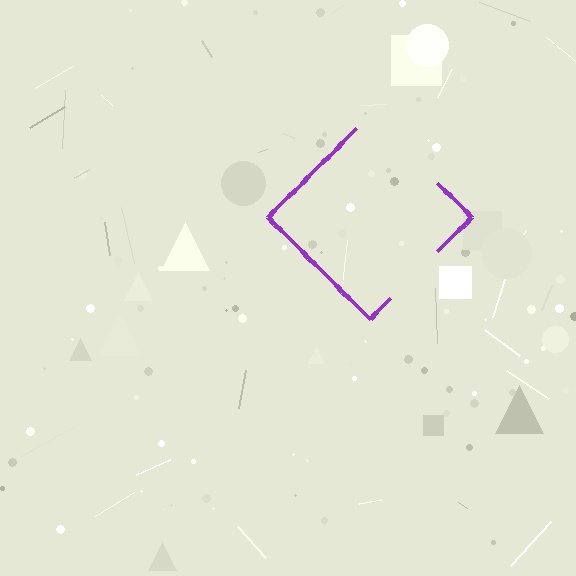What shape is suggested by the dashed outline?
The dashed outline suggests a diamond.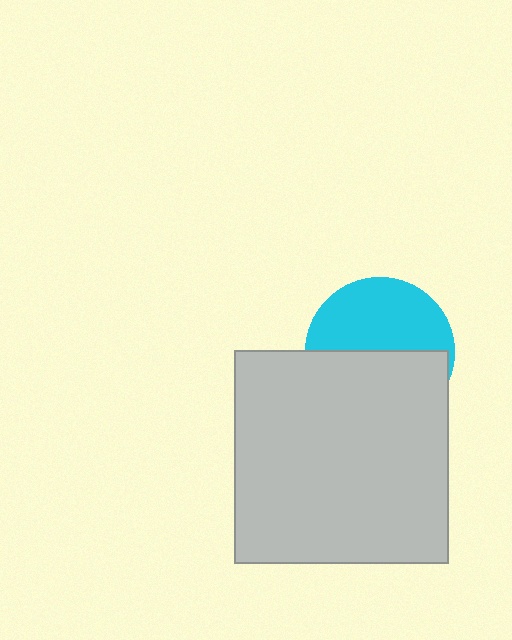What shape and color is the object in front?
The object in front is a light gray square.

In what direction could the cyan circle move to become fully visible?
The cyan circle could move up. That would shift it out from behind the light gray square entirely.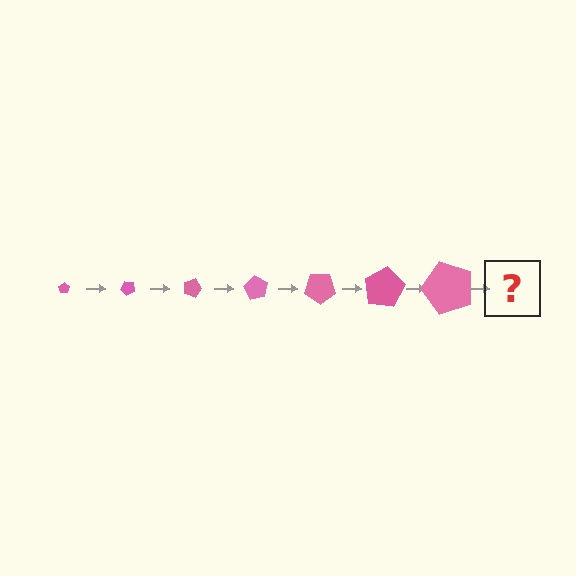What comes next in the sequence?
The next element should be a pentagon, larger than the previous one and rotated 315 degrees from the start.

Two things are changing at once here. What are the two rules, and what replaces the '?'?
The two rules are that the pentagon grows larger each step and it rotates 45 degrees each step. The '?' should be a pentagon, larger than the previous one and rotated 315 degrees from the start.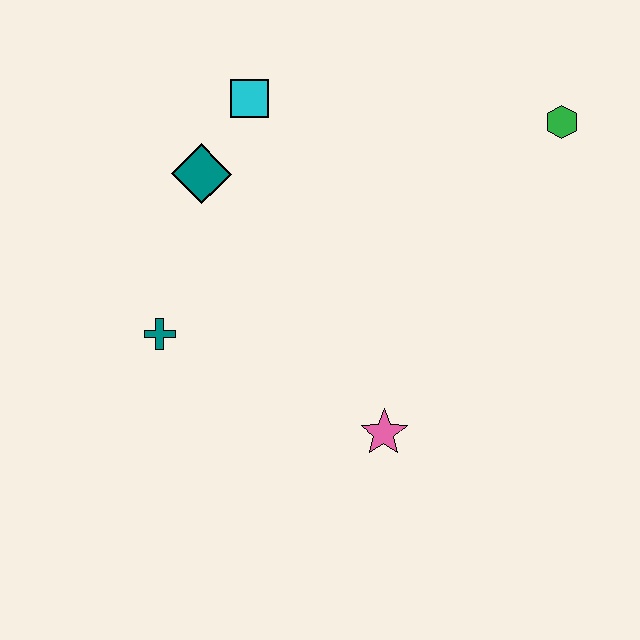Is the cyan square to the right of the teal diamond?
Yes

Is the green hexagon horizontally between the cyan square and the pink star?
No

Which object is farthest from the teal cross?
The green hexagon is farthest from the teal cross.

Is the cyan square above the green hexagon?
Yes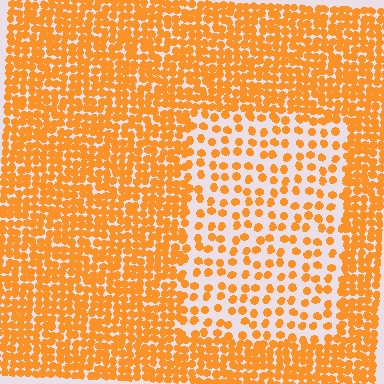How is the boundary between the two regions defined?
The boundary is defined by a change in element density (approximately 2.4x ratio). All elements are the same color, size, and shape.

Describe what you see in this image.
The image contains small orange elements arranged at two different densities. A rectangle-shaped region is visible where the elements are less densely packed than the surrounding area.